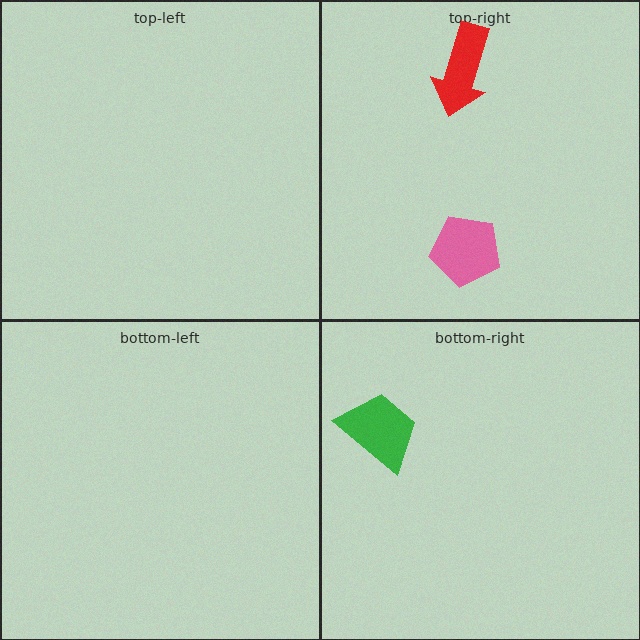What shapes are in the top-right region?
The pink pentagon, the red arrow.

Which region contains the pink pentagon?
The top-right region.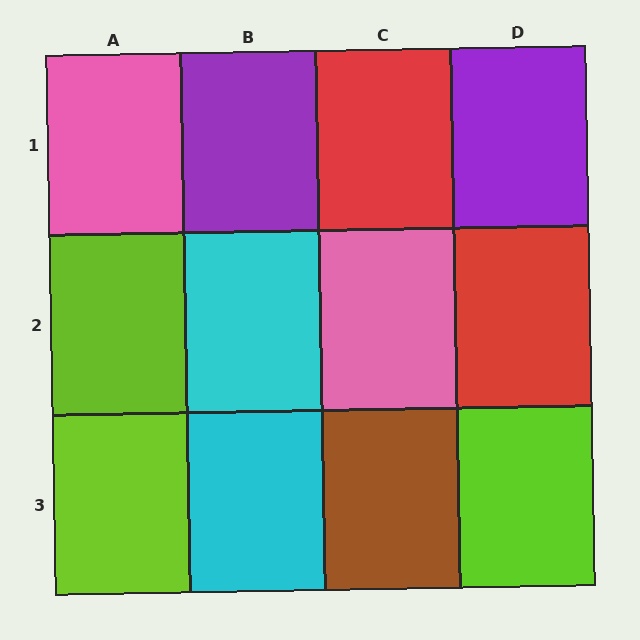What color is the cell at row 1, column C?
Red.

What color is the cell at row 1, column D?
Purple.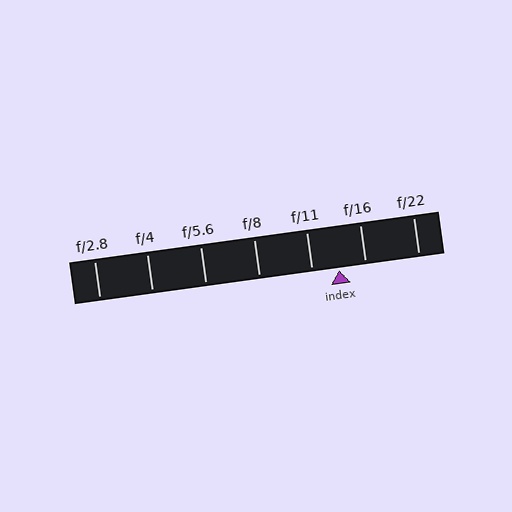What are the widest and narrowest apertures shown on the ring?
The widest aperture shown is f/2.8 and the narrowest is f/22.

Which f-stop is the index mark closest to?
The index mark is closest to f/16.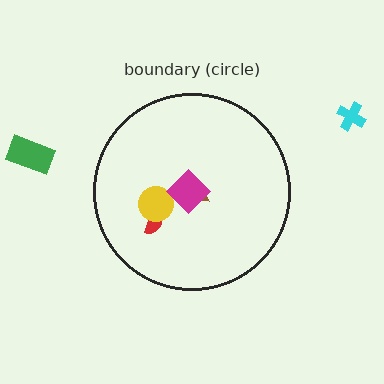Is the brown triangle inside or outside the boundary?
Inside.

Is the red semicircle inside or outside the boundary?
Inside.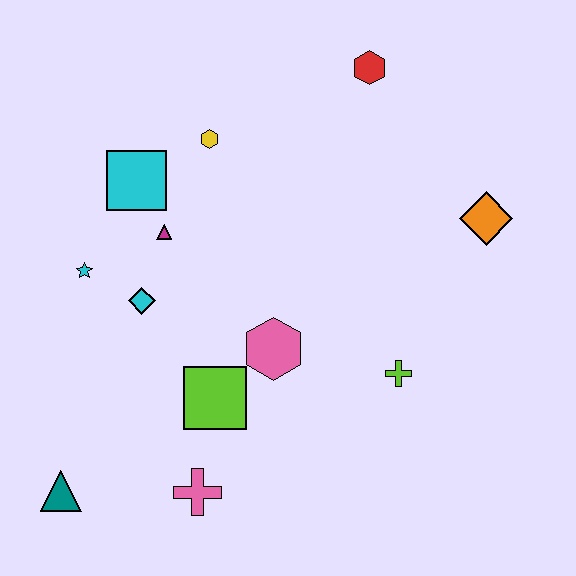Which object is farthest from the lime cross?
The teal triangle is farthest from the lime cross.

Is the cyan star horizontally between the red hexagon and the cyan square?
No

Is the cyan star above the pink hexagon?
Yes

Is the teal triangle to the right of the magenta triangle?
No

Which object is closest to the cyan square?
The magenta triangle is closest to the cyan square.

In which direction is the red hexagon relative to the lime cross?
The red hexagon is above the lime cross.